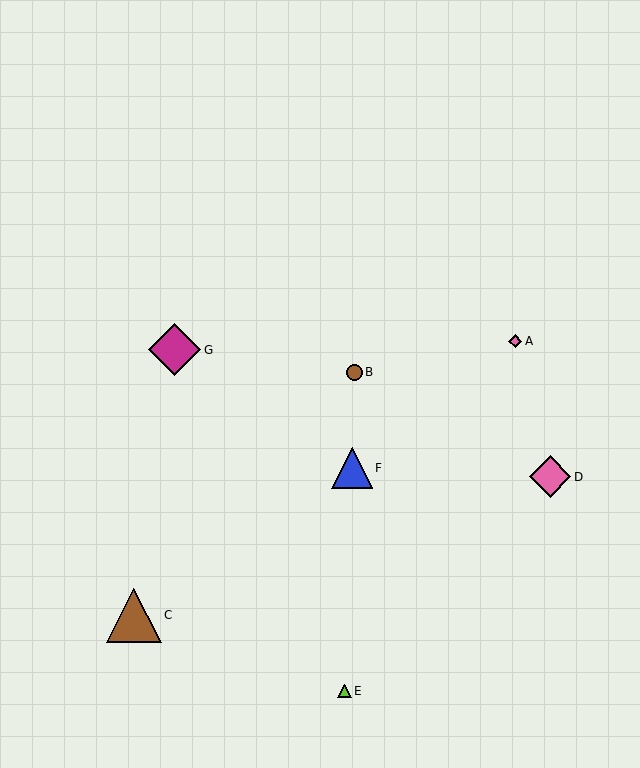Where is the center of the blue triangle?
The center of the blue triangle is at (352, 468).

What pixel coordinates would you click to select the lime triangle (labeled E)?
Click at (345, 691) to select the lime triangle E.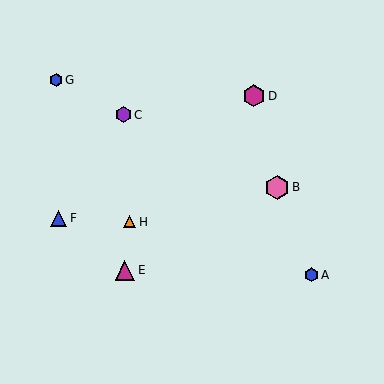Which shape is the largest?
The pink hexagon (labeled B) is the largest.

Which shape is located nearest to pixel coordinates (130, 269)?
The magenta triangle (labeled E) at (125, 270) is nearest to that location.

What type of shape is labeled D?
Shape D is a magenta hexagon.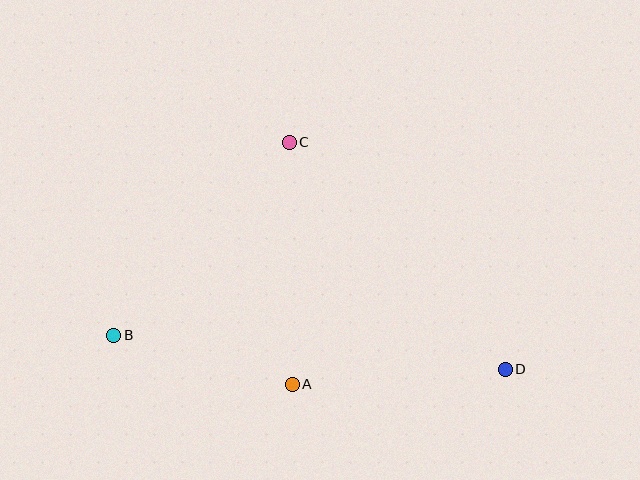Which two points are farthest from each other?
Points B and D are farthest from each other.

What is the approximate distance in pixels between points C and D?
The distance between C and D is approximately 314 pixels.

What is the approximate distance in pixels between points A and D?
The distance between A and D is approximately 214 pixels.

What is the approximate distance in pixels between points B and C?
The distance between B and C is approximately 261 pixels.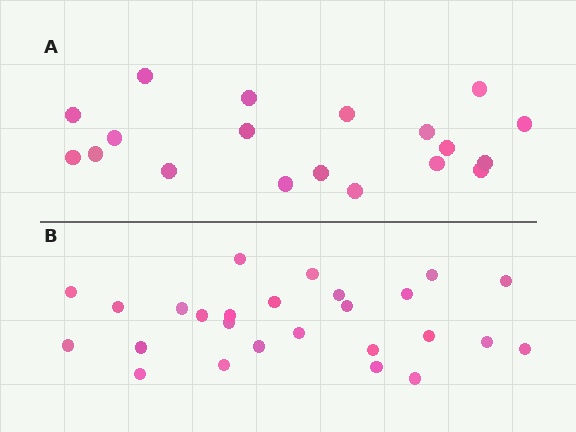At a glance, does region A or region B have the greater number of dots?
Region B (the bottom region) has more dots.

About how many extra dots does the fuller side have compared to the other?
Region B has roughly 8 or so more dots than region A.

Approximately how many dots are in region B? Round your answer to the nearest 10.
About 30 dots. (The exact count is 26, which rounds to 30.)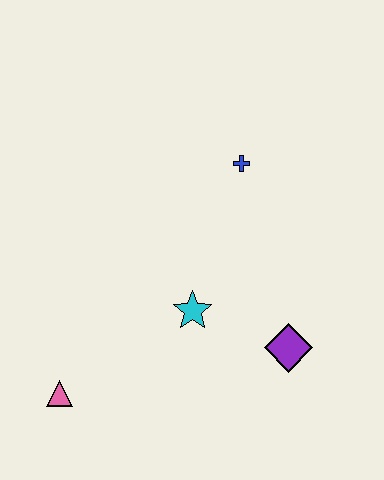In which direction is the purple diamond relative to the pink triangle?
The purple diamond is to the right of the pink triangle.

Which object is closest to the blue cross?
The cyan star is closest to the blue cross.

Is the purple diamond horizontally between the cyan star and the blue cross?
No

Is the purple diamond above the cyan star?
No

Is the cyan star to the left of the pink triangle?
No